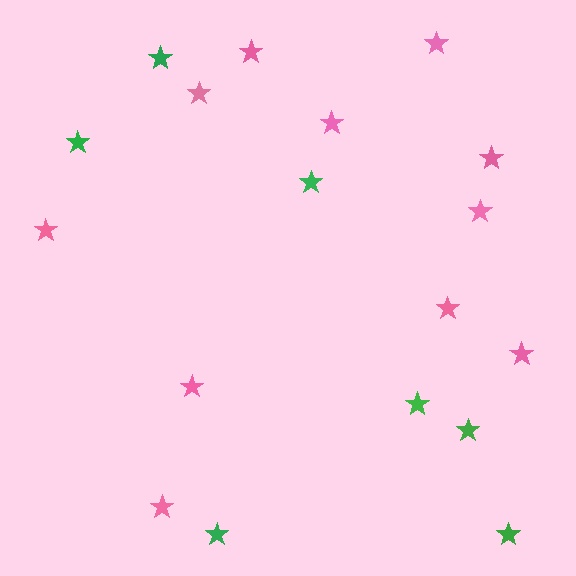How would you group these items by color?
There are 2 groups: one group of pink stars (11) and one group of green stars (7).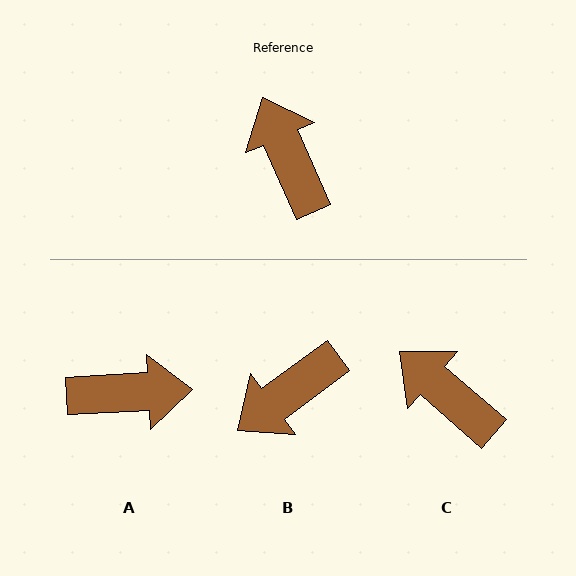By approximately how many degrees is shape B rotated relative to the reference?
Approximately 103 degrees counter-clockwise.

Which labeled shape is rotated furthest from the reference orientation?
A, about 111 degrees away.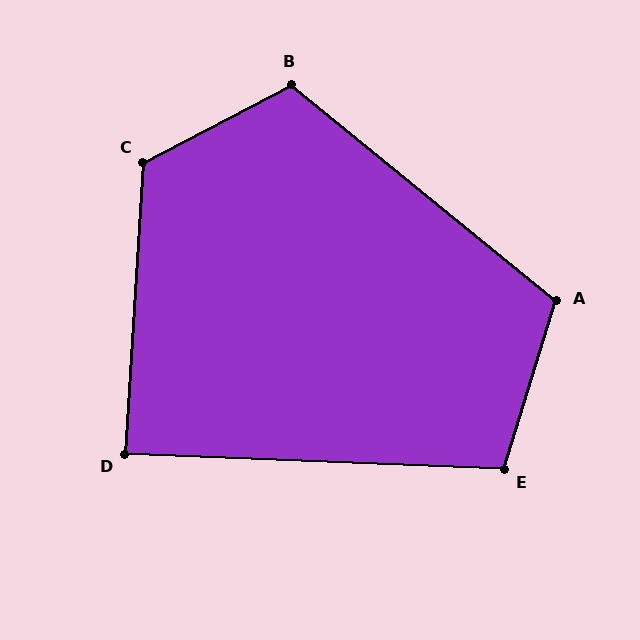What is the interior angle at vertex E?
Approximately 105 degrees (obtuse).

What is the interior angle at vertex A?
Approximately 112 degrees (obtuse).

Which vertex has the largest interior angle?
C, at approximately 121 degrees.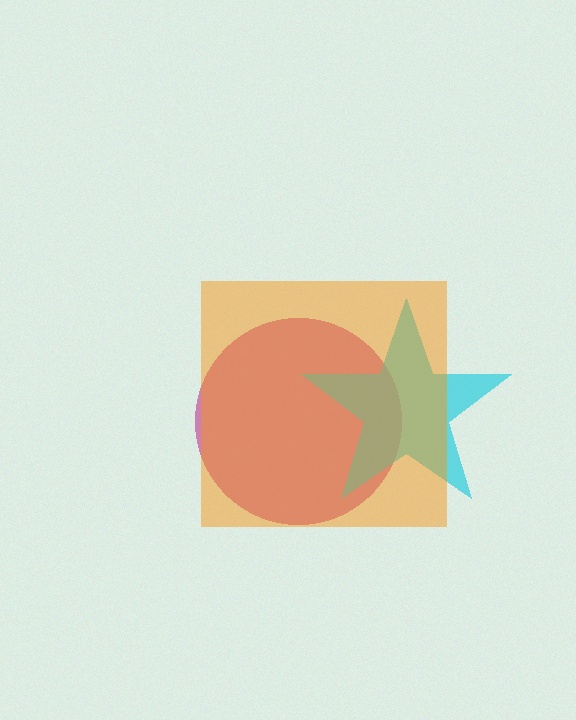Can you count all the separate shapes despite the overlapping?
Yes, there are 3 separate shapes.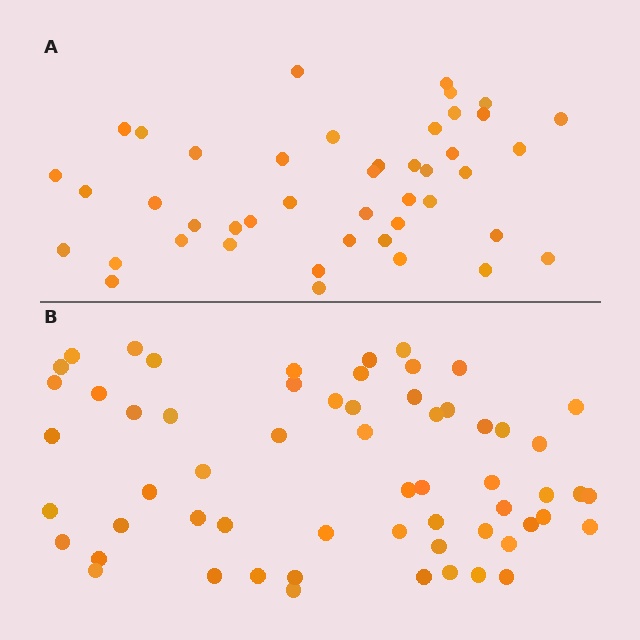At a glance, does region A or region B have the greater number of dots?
Region B (the bottom region) has more dots.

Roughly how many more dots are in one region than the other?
Region B has approximately 15 more dots than region A.